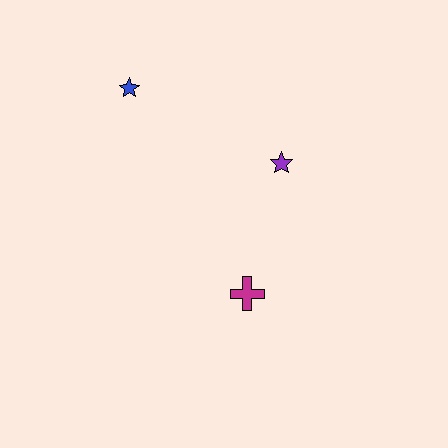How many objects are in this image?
There are 3 objects.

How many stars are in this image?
There are 2 stars.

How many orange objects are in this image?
There are no orange objects.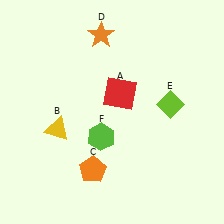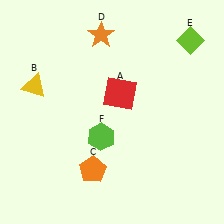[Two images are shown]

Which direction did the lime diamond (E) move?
The lime diamond (E) moved up.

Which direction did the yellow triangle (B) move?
The yellow triangle (B) moved up.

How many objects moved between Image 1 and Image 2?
2 objects moved between the two images.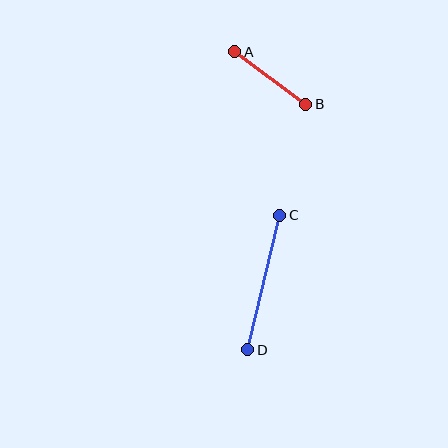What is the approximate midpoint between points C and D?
The midpoint is at approximately (264, 283) pixels.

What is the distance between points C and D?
The distance is approximately 138 pixels.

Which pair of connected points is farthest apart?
Points C and D are farthest apart.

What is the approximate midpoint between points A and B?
The midpoint is at approximately (270, 78) pixels.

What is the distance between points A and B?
The distance is approximately 89 pixels.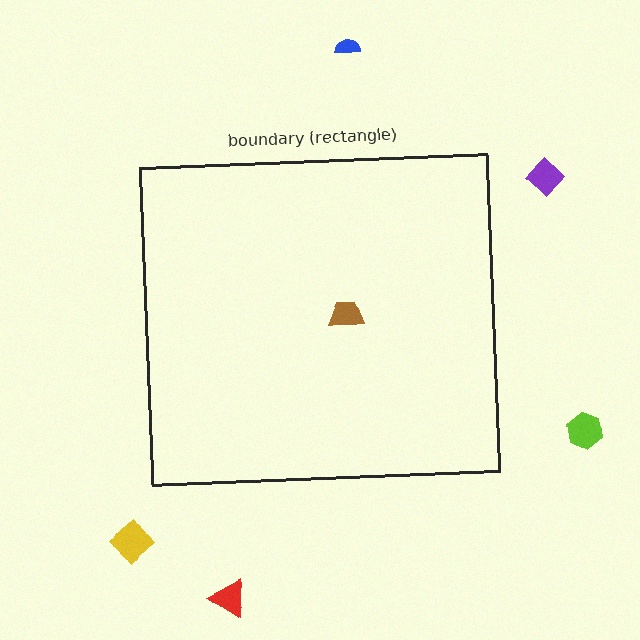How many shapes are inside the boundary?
1 inside, 5 outside.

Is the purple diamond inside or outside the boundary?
Outside.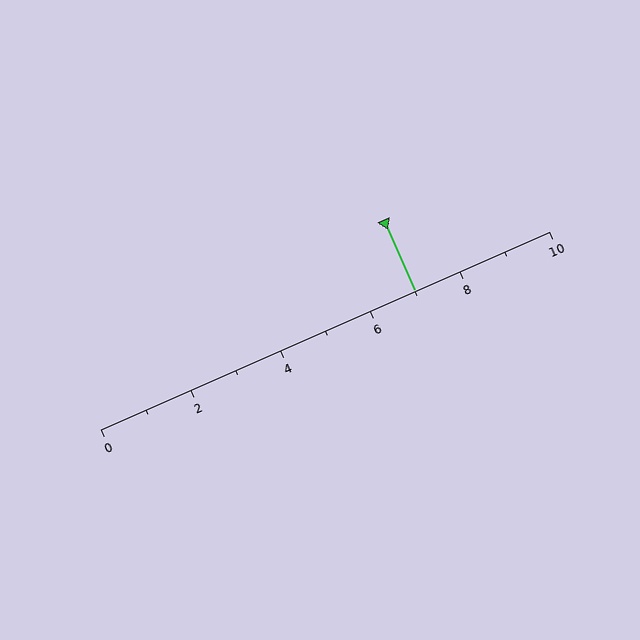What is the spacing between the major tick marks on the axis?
The major ticks are spaced 2 apart.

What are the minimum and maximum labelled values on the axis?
The axis runs from 0 to 10.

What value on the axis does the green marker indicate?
The marker indicates approximately 7.